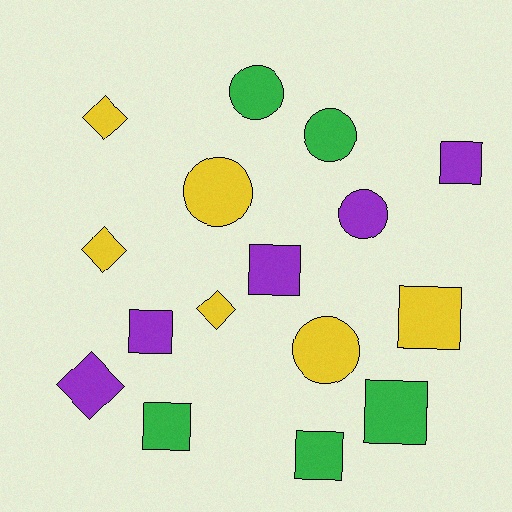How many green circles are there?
There are 2 green circles.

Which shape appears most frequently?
Square, with 7 objects.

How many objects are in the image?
There are 16 objects.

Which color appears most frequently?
Yellow, with 6 objects.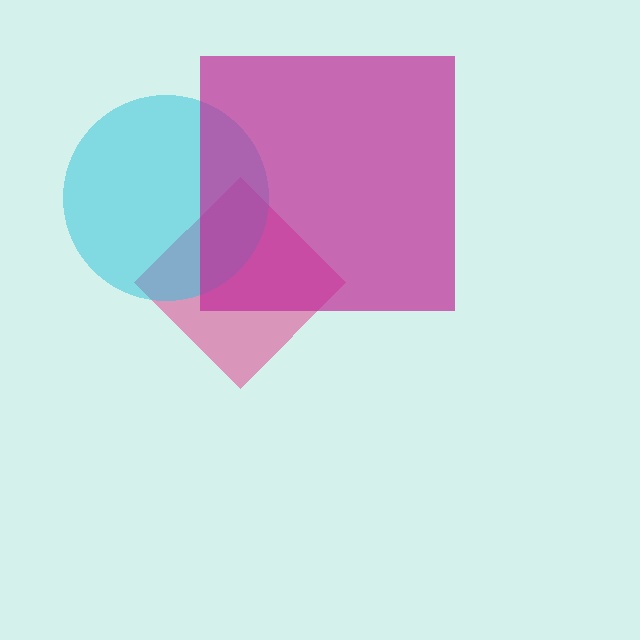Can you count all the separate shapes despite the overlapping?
Yes, there are 3 separate shapes.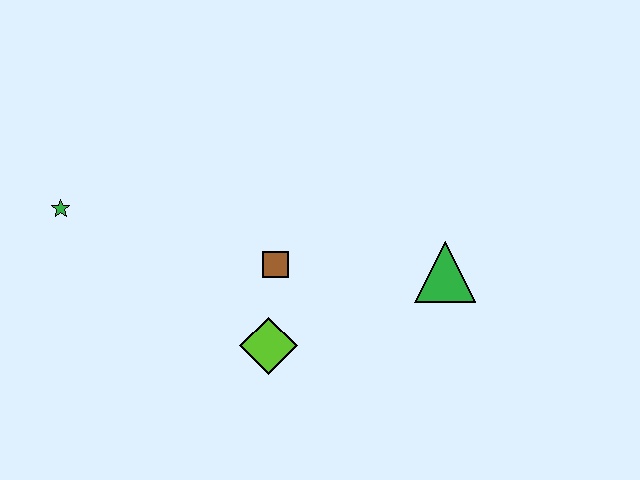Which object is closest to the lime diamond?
The brown square is closest to the lime diamond.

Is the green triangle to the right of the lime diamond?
Yes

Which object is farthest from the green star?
The green triangle is farthest from the green star.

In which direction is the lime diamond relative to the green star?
The lime diamond is to the right of the green star.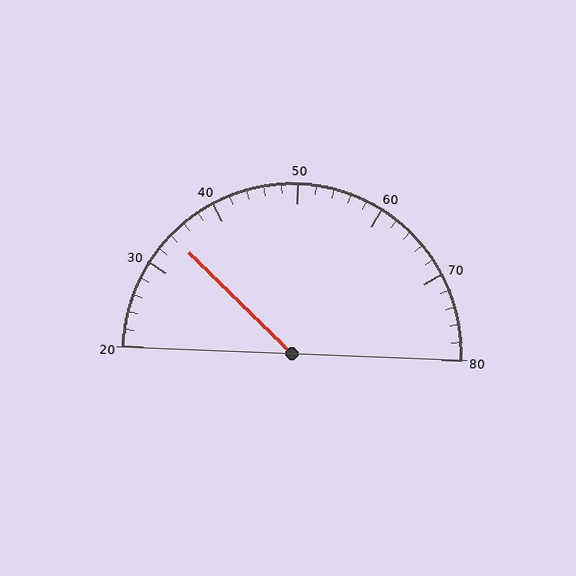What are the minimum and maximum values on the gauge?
The gauge ranges from 20 to 80.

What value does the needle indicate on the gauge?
The needle indicates approximately 34.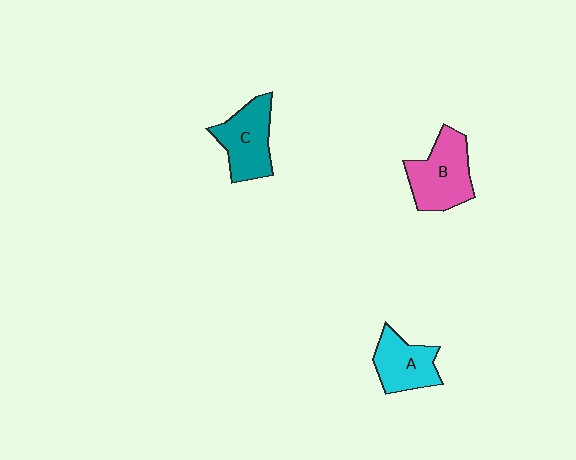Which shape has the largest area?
Shape B (pink).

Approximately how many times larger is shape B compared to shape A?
Approximately 1.3 times.